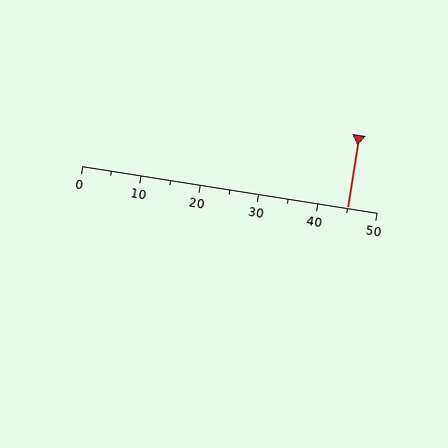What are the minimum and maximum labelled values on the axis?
The axis runs from 0 to 50.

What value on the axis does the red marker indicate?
The marker indicates approximately 45.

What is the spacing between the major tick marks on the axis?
The major ticks are spaced 10 apart.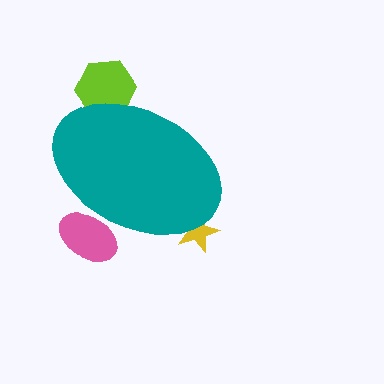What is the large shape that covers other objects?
A teal ellipse.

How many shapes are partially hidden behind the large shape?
3 shapes are partially hidden.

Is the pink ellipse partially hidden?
Yes, the pink ellipse is partially hidden behind the teal ellipse.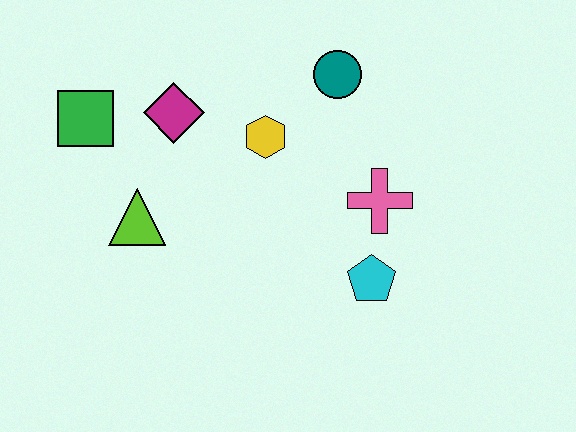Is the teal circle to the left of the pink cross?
Yes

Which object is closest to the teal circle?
The yellow hexagon is closest to the teal circle.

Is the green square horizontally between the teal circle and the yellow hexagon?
No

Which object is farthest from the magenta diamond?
The cyan pentagon is farthest from the magenta diamond.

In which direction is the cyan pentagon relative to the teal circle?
The cyan pentagon is below the teal circle.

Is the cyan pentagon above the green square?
No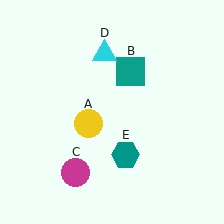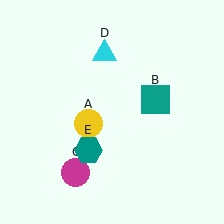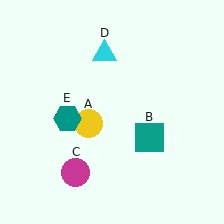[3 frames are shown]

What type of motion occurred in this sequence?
The teal square (object B), teal hexagon (object E) rotated clockwise around the center of the scene.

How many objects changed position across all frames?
2 objects changed position: teal square (object B), teal hexagon (object E).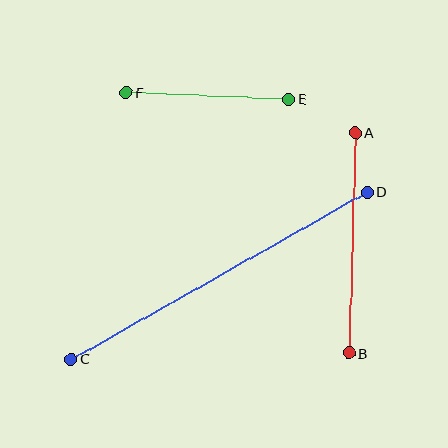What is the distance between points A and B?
The distance is approximately 221 pixels.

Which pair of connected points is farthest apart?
Points C and D are farthest apart.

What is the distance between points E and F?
The distance is approximately 163 pixels.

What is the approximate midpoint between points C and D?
The midpoint is at approximately (219, 275) pixels.